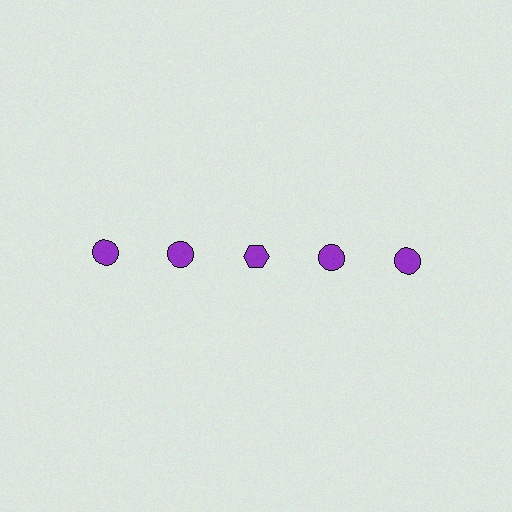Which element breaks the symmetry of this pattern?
The purple hexagon in the top row, center column breaks the symmetry. All other shapes are purple circles.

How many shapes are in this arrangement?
There are 5 shapes arranged in a grid pattern.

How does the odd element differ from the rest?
It has a different shape: hexagon instead of circle.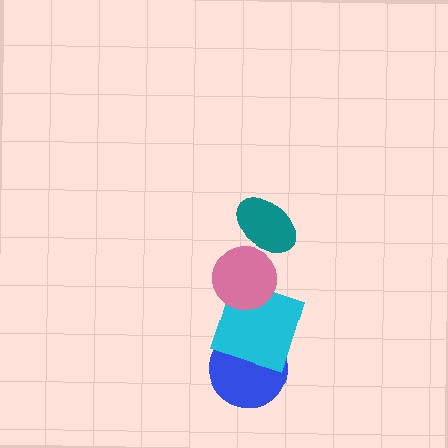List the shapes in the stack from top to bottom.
From top to bottom: the teal ellipse, the pink circle, the cyan square, the blue circle.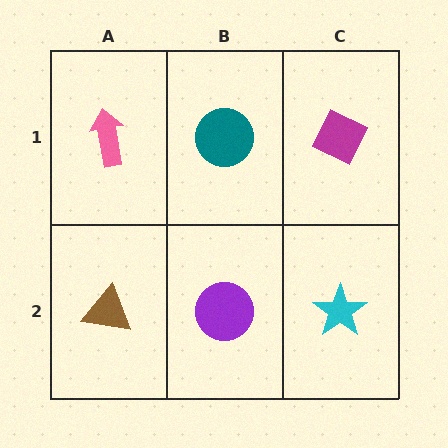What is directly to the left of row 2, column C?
A purple circle.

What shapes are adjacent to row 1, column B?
A purple circle (row 2, column B), a pink arrow (row 1, column A), a magenta diamond (row 1, column C).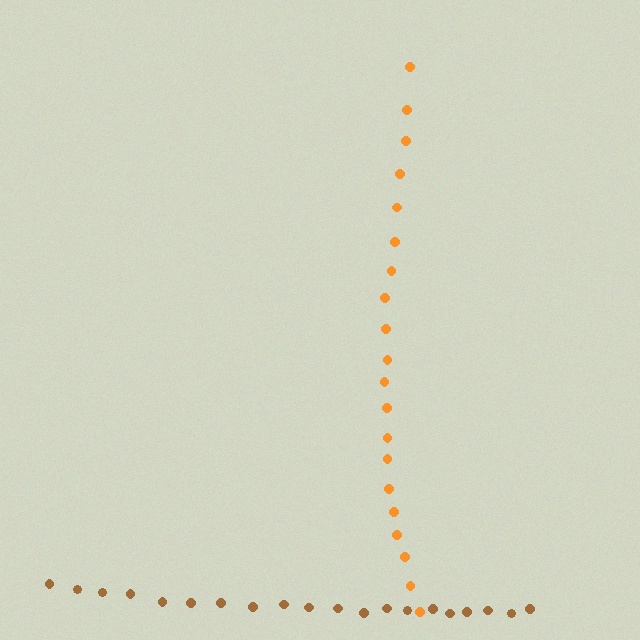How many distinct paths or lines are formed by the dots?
There are 2 distinct paths.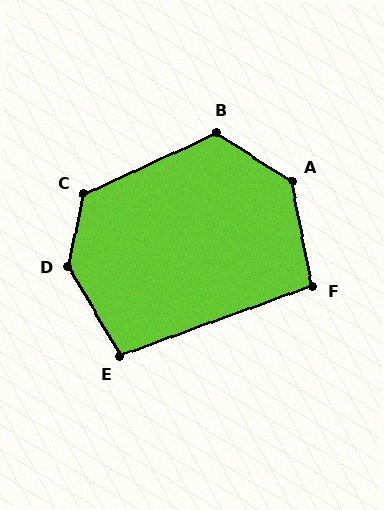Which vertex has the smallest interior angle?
F, at approximately 99 degrees.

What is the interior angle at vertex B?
Approximately 123 degrees (obtuse).